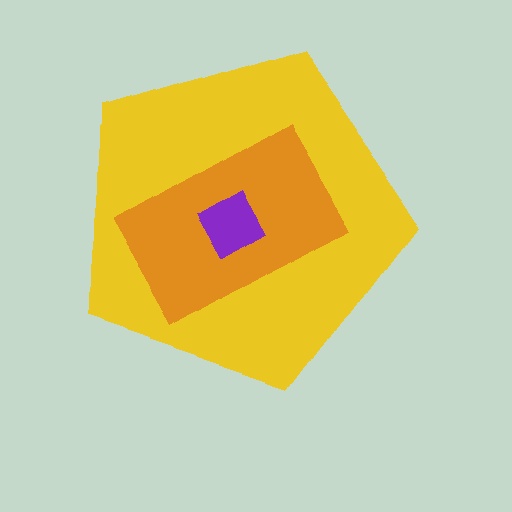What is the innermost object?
The purple diamond.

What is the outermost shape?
The yellow pentagon.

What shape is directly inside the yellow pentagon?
The orange rectangle.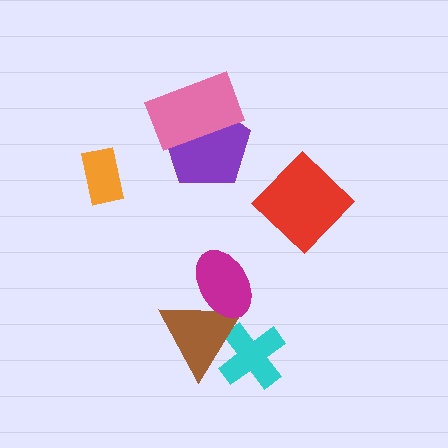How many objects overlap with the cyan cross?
1 object overlaps with the cyan cross.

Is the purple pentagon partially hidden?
Yes, it is partially covered by another shape.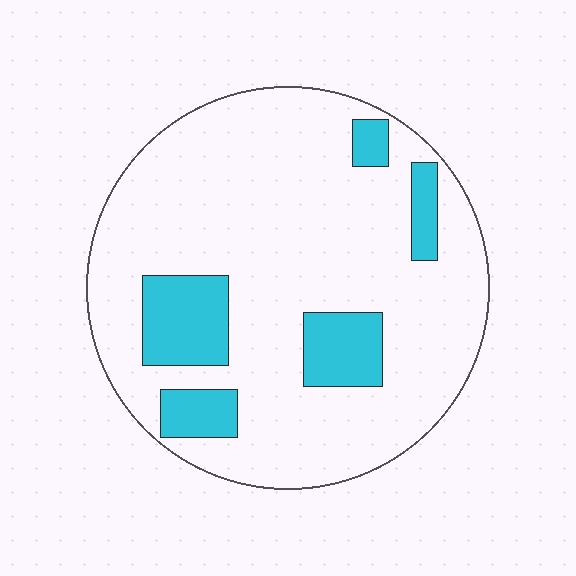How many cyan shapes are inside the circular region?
5.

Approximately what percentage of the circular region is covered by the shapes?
Approximately 15%.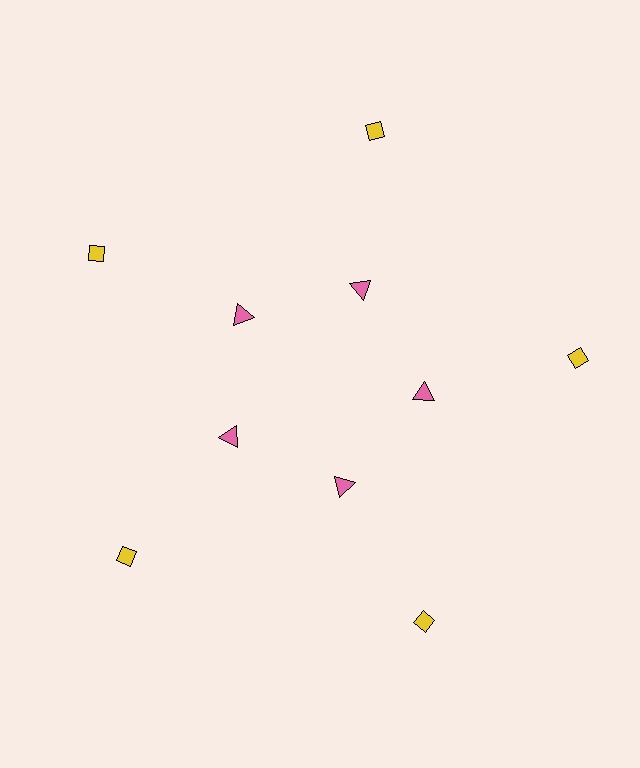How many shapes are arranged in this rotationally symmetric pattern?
There are 10 shapes, arranged in 5 groups of 2.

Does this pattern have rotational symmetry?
Yes, this pattern has 5-fold rotational symmetry. It looks the same after rotating 72 degrees around the center.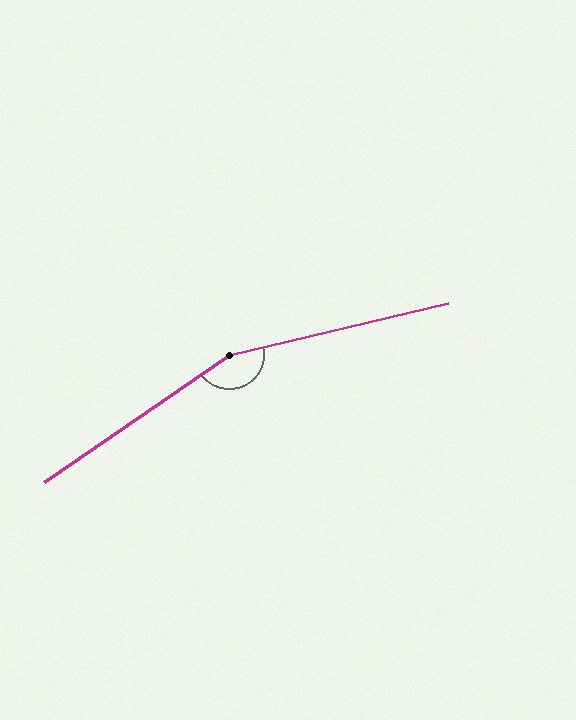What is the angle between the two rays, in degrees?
Approximately 159 degrees.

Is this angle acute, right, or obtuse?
It is obtuse.